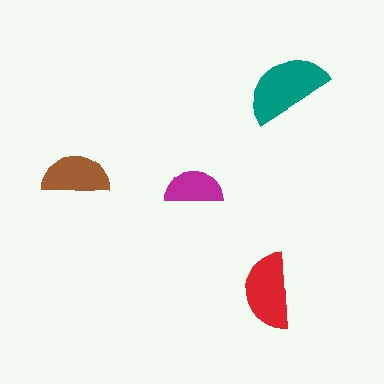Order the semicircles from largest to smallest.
the teal one, the red one, the brown one, the magenta one.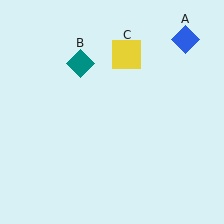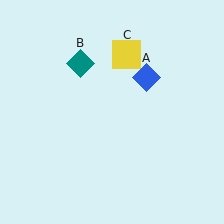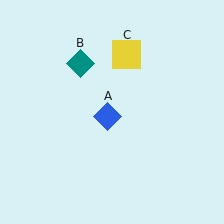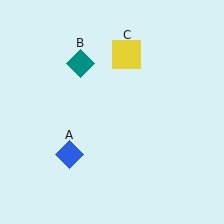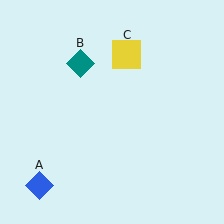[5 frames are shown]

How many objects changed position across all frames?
1 object changed position: blue diamond (object A).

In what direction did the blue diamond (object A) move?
The blue diamond (object A) moved down and to the left.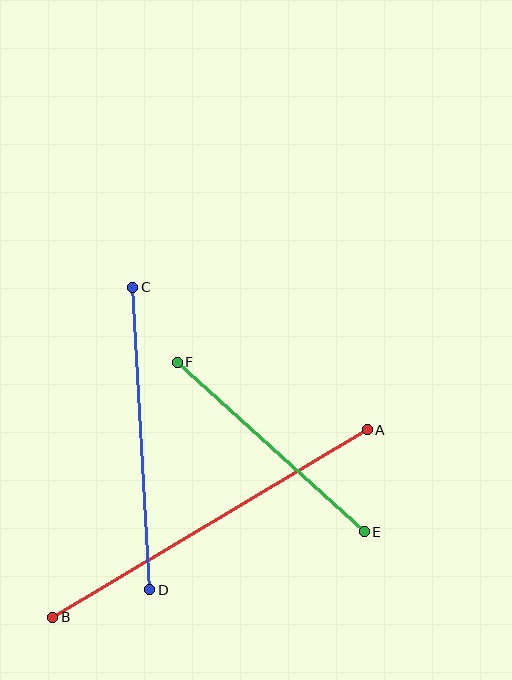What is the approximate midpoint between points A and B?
The midpoint is at approximately (210, 523) pixels.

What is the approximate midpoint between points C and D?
The midpoint is at approximately (141, 439) pixels.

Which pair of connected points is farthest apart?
Points A and B are farthest apart.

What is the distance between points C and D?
The distance is approximately 303 pixels.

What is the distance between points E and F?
The distance is approximately 252 pixels.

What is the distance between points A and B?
The distance is approximately 366 pixels.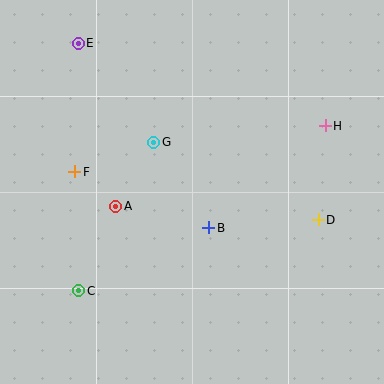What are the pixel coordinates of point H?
Point H is at (325, 126).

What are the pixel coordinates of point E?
Point E is at (78, 43).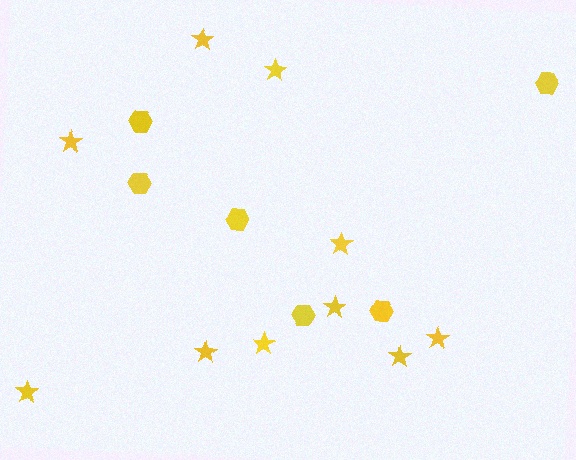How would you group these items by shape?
There are 2 groups: one group of stars (10) and one group of hexagons (6).